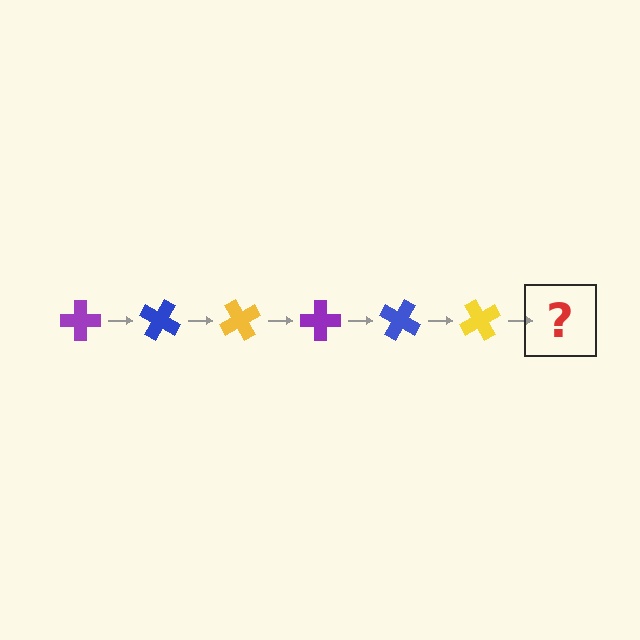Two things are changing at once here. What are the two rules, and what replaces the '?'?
The two rules are that it rotates 30 degrees each step and the color cycles through purple, blue, and yellow. The '?' should be a purple cross, rotated 180 degrees from the start.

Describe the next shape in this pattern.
It should be a purple cross, rotated 180 degrees from the start.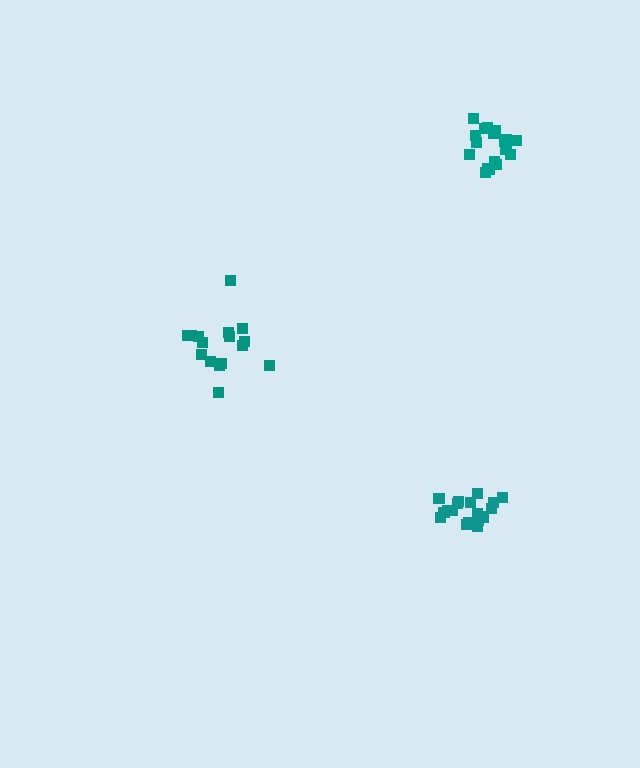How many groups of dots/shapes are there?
There are 3 groups.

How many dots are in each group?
Group 1: 16 dots, Group 2: 18 dots, Group 3: 19 dots (53 total).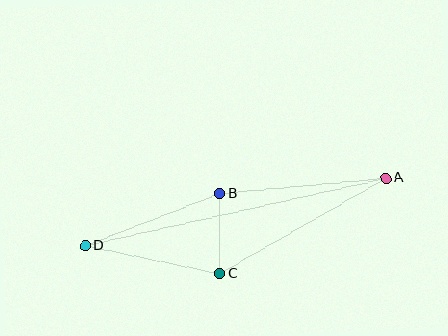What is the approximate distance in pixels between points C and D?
The distance between C and D is approximately 138 pixels.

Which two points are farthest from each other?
Points A and D are farthest from each other.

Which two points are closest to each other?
Points B and C are closest to each other.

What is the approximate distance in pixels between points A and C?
The distance between A and C is approximately 191 pixels.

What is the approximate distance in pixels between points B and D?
The distance between B and D is approximately 144 pixels.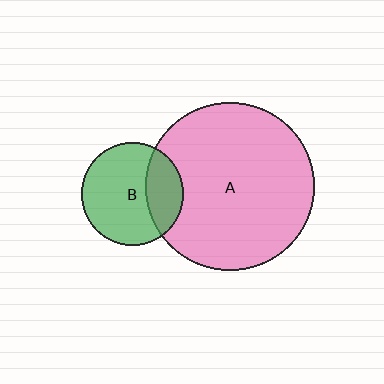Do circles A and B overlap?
Yes.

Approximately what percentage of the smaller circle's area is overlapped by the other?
Approximately 30%.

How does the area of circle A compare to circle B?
Approximately 2.7 times.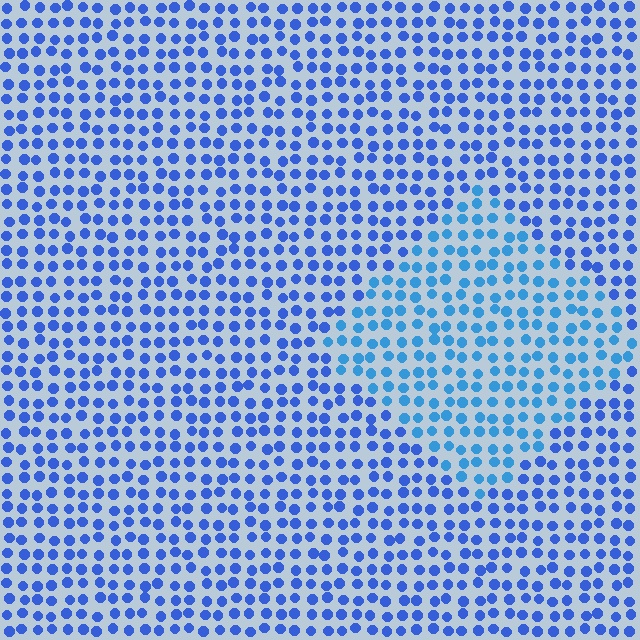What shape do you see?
I see a diamond.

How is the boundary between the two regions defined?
The boundary is defined purely by a slight shift in hue (about 22 degrees). Spacing, size, and orientation are identical on both sides.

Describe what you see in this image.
The image is filled with small blue elements in a uniform arrangement. A diamond-shaped region is visible where the elements are tinted to a slightly different hue, forming a subtle color boundary.